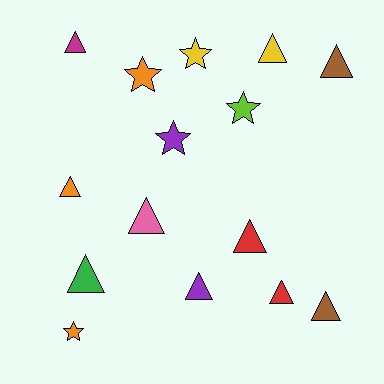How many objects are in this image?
There are 15 objects.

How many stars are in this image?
There are 5 stars.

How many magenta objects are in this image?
There is 1 magenta object.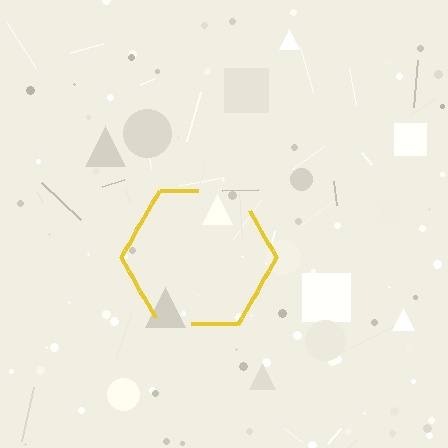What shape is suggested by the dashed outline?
The dashed outline suggests a hexagon.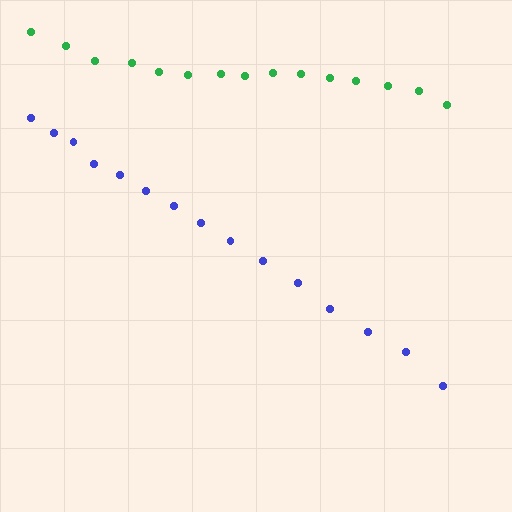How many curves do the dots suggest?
There are 2 distinct paths.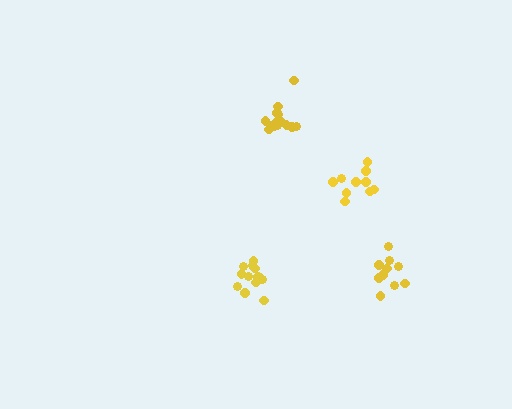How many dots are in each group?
Group 1: 10 dots, Group 2: 14 dots, Group 3: 13 dots, Group 4: 10 dots (47 total).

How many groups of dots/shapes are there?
There are 4 groups.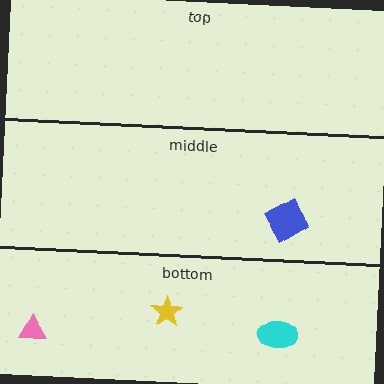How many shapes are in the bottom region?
3.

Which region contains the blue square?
The middle region.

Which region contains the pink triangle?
The bottom region.